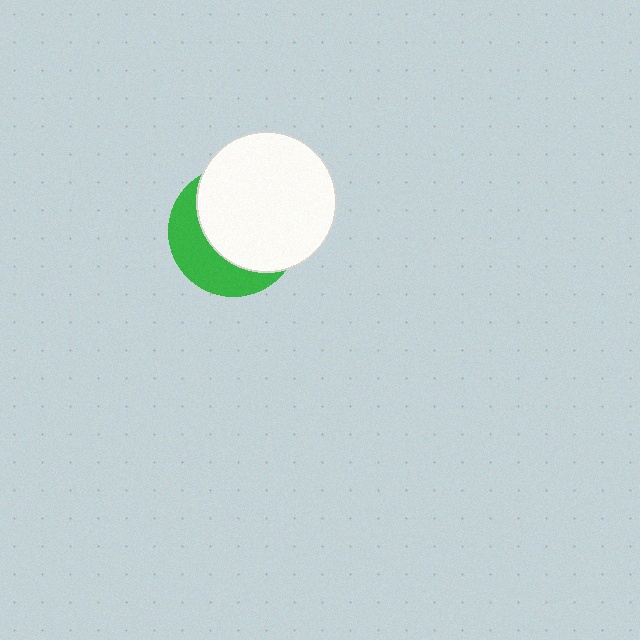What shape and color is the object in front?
The object in front is a white circle.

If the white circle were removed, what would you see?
You would see the complete green circle.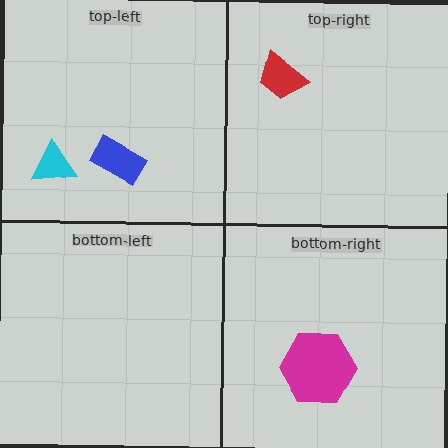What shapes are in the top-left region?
The blue rectangle, the cyan triangle.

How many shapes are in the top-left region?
2.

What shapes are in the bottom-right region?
The magenta hexagon.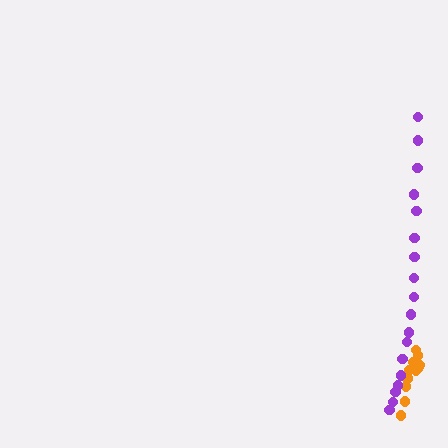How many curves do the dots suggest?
There are 2 distinct paths.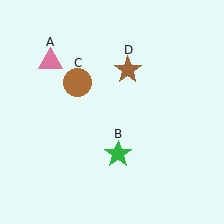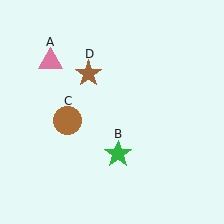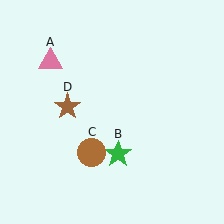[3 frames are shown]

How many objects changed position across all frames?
2 objects changed position: brown circle (object C), brown star (object D).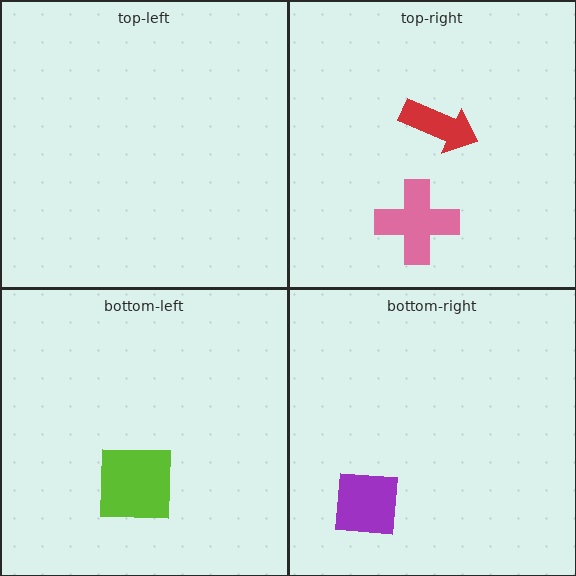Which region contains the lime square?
The bottom-left region.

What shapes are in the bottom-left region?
The lime square.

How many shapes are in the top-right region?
2.